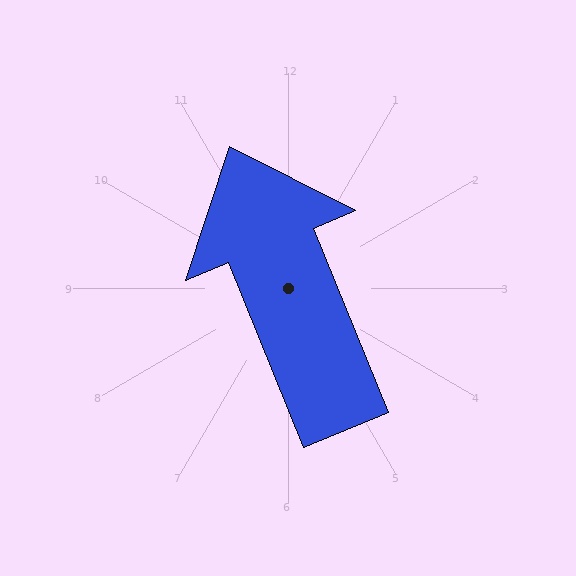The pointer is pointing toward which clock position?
Roughly 11 o'clock.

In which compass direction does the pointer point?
North.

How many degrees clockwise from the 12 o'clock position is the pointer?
Approximately 338 degrees.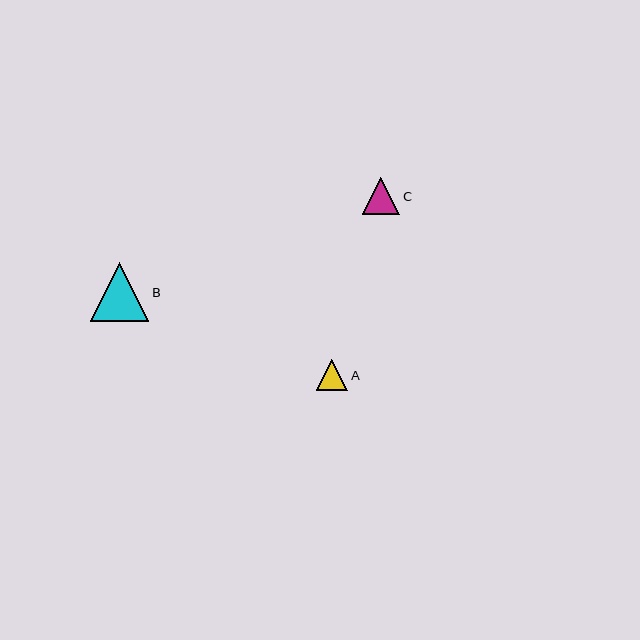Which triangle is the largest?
Triangle B is the largest with a size of approximately 58 pixels.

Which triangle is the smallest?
Triangle A is the smallest with a size of approximately 31 pixels.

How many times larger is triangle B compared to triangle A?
Triangle B is approximately 1.9 times the size of triangle A.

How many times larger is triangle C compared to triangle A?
Triangle C is approximately 1.2 times the size of triangle A.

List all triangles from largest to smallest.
From largest to smallest: B, C, A.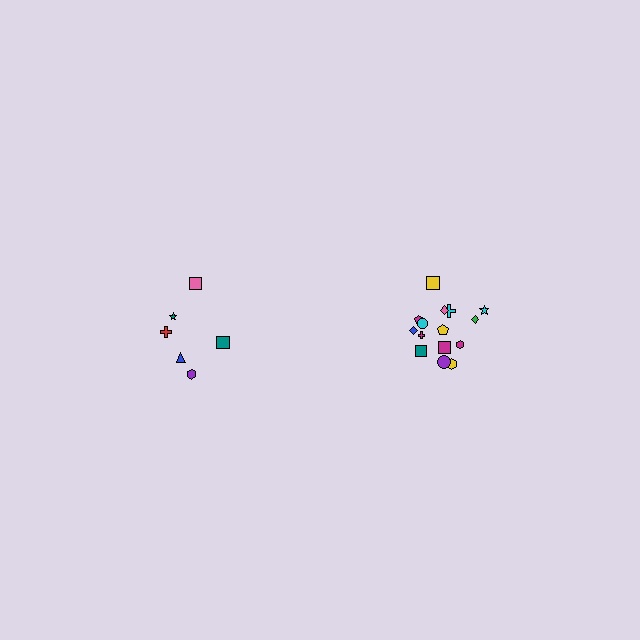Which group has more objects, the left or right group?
The right group.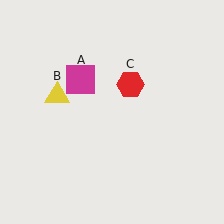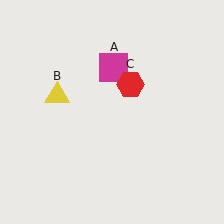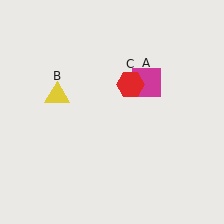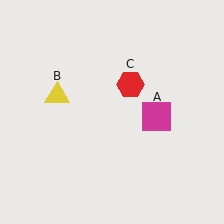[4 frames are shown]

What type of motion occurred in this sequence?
The magenta square (object A) rotated clockwise around the center of the scene.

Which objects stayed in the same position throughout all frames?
Yellow triangle (object B) and red hexagon (object C) remained stationary.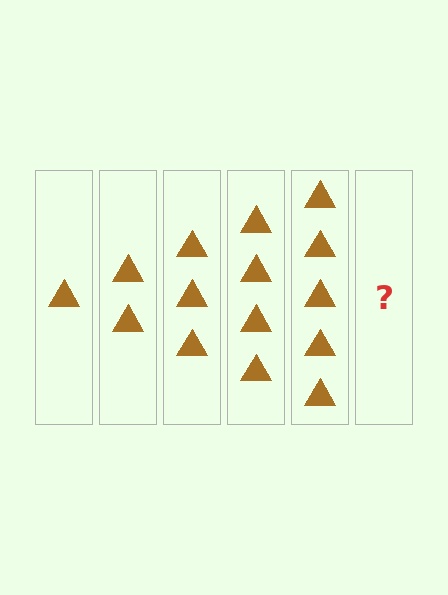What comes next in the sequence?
The next element should be 6 triangles.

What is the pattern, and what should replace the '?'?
The pattern is that each step adds one more triangle. The '?' should be 6 triangles.